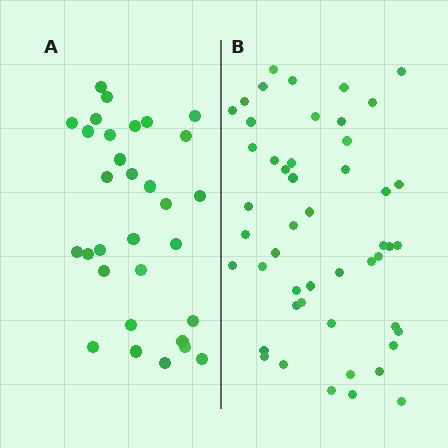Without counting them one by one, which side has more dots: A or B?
Region B (the right region) has more dots.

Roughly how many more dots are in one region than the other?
Region B has approximately 20 more dots than region A.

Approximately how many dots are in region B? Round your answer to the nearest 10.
About 50 dots. (The exact count is 49, which rounds to 50.)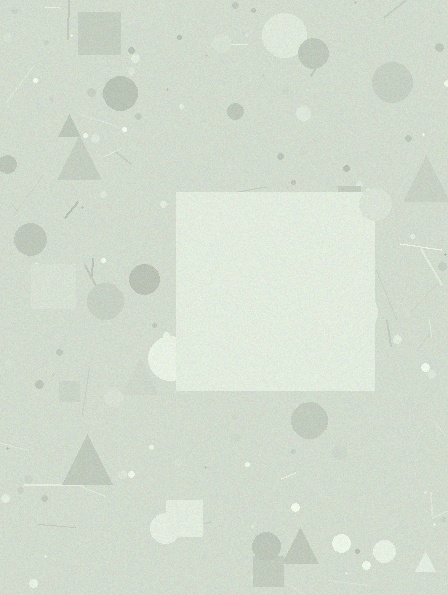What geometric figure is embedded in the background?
A square is embedded in the background.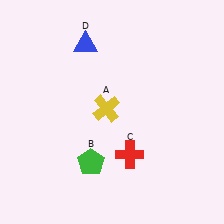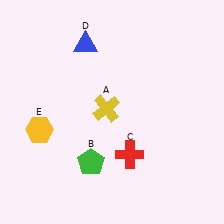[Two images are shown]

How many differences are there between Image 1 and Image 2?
There is 1 difference between the two images.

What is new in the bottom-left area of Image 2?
A yellow hexagon (E) was added in the bottom-left area of Image 2.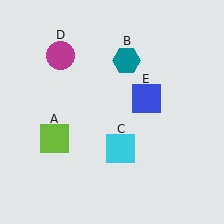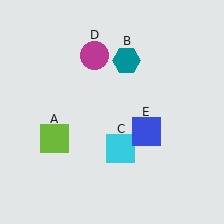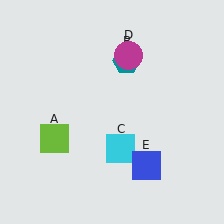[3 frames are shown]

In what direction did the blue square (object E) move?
The blue square (object E) moved down.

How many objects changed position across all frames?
2 objects changed position: magenta circle (object D), blue square (object E).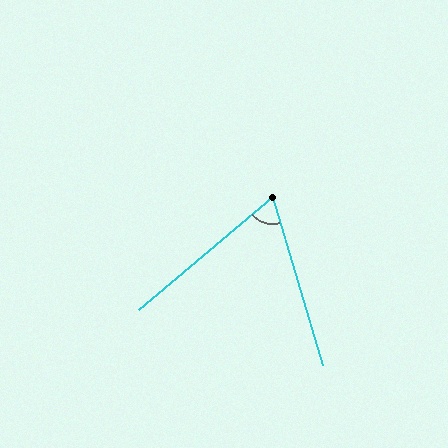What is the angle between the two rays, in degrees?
Approximately 66 degrees.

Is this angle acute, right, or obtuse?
It is acute.